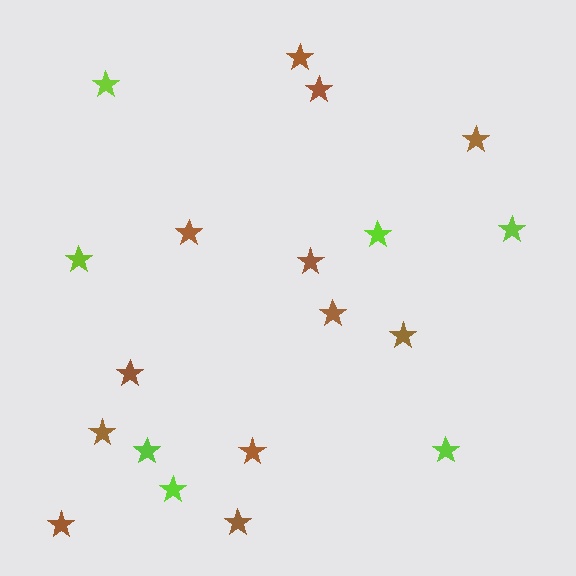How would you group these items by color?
There are 2 groups: one group of lime stars (7) and one group of brown stars (12).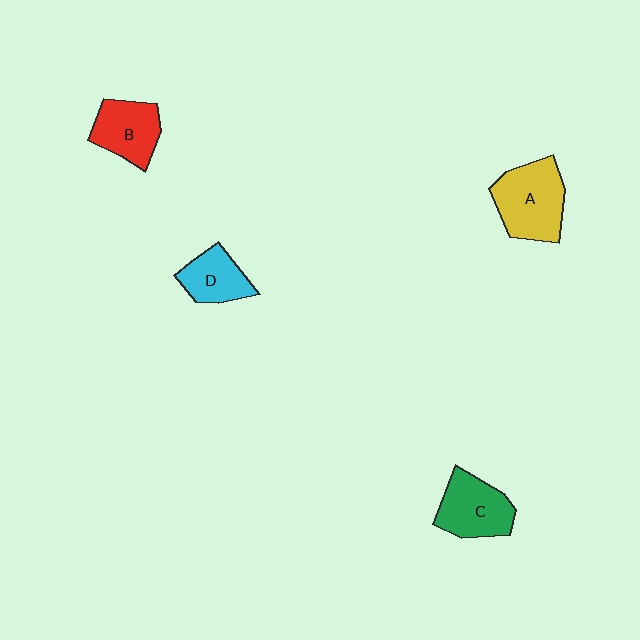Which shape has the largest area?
Shape A (yellow).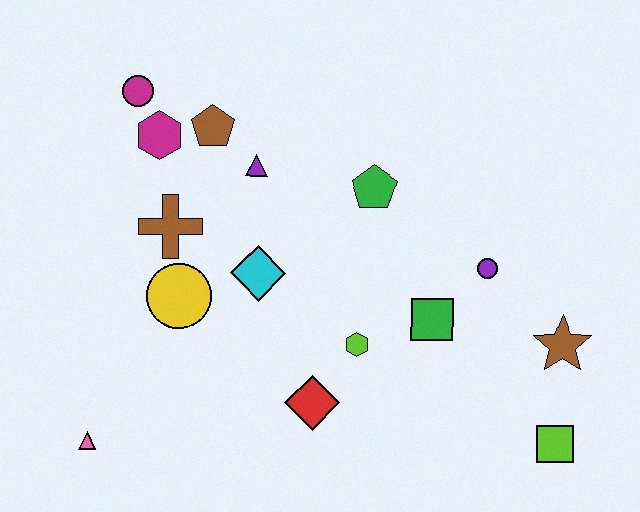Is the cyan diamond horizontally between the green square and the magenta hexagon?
Yes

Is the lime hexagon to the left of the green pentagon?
Yes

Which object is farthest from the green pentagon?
The pink triangle is farthest from the green pentagon.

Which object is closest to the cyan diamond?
The yellow circle is closest to the cyan diamond.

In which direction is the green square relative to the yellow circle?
The green square is to the right of the yellow circle.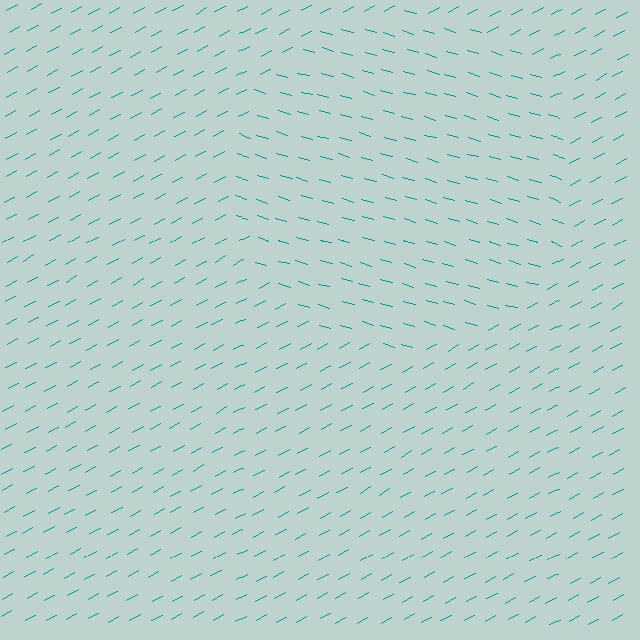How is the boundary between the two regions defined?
The boundary is defined purely by a change in line orientation (approximately 45 degrees difference). All lines are the same color and thickness.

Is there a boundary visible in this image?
Yes, there is a texture boundary formed by a change in line orientation.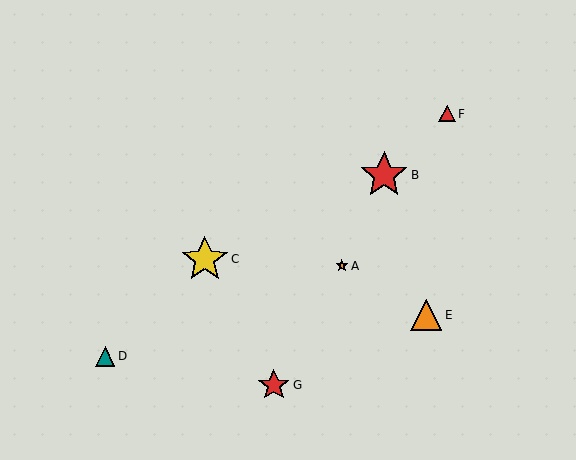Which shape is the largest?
The red star (labeled B) is the largest.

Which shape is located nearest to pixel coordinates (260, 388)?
The red star (labeled G) at (274, 385) is nearest to that location.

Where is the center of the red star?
The center of the red star is at (384, 175).